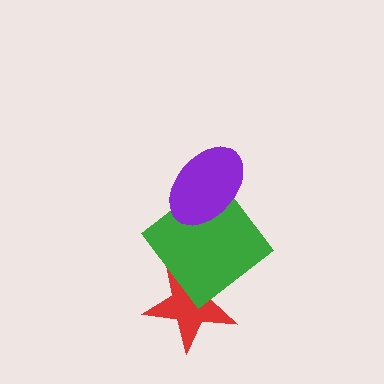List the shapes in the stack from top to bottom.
From top to bottom: the purple ellipse, the green diamond, the red star.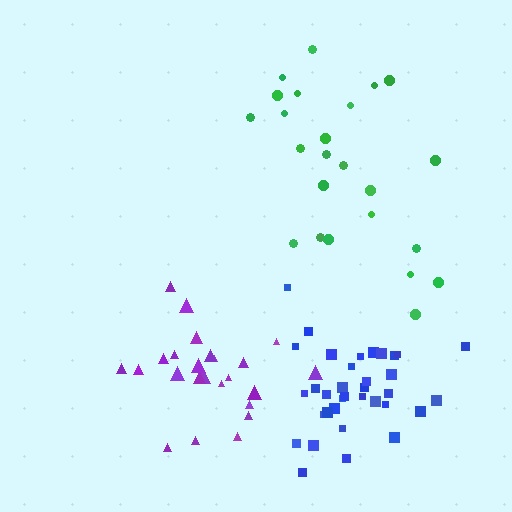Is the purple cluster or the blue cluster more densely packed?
Blue.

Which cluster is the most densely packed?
Blue.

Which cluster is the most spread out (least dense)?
Green.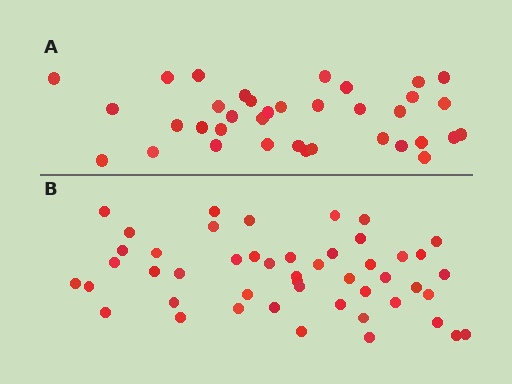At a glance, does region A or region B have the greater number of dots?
Region B (the bottom region) has more dots.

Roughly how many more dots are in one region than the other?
Region B has roughly 12 or so more dots than region A.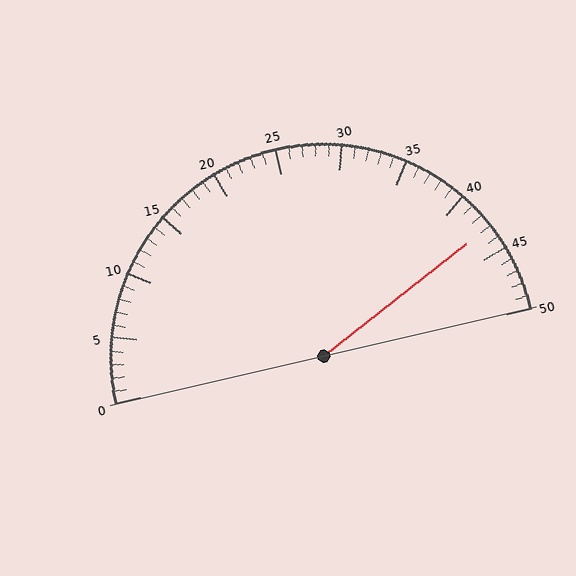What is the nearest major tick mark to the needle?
The nearest major tick mark is 45.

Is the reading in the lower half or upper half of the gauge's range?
The reading is in the upper half of the range (0 to 50).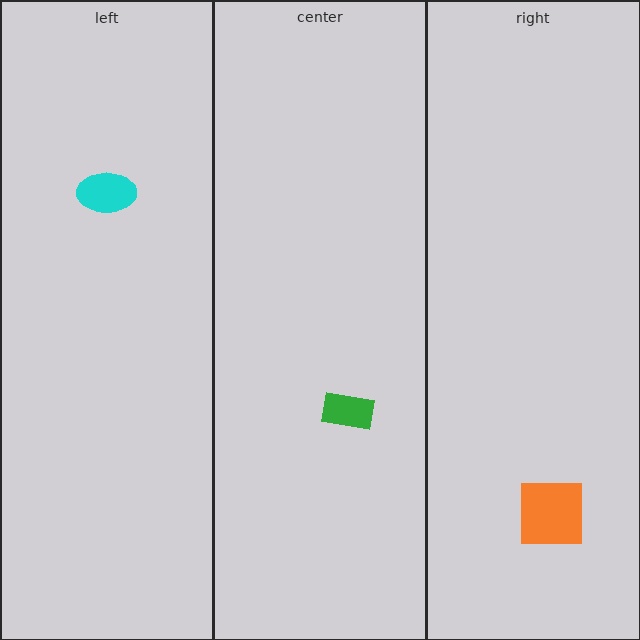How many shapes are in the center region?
1.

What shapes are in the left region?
The cyan ellipse.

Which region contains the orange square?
The right region.